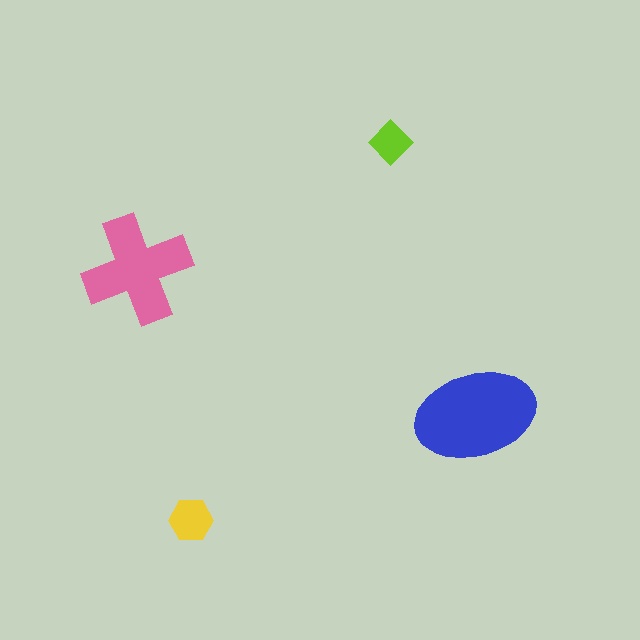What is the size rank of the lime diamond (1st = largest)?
4th.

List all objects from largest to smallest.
The blue ellipse, the pink cross, the yellow hexagon, the lime diamond.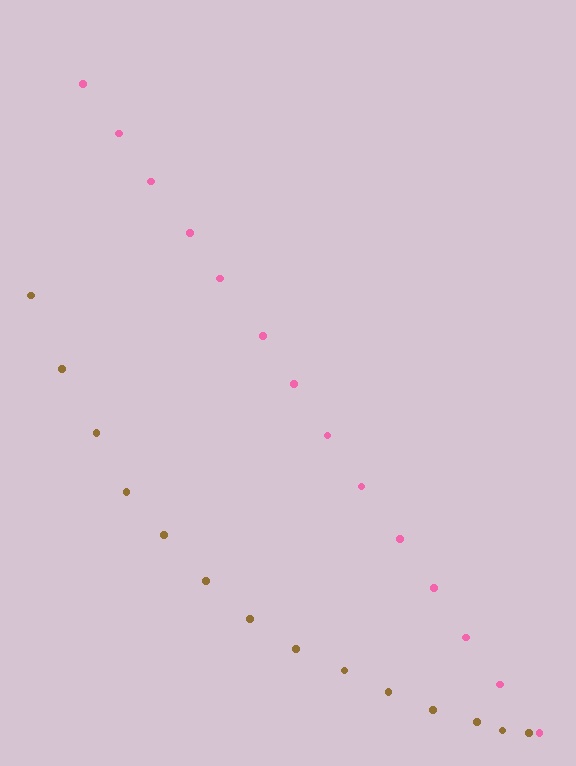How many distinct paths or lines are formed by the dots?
There are 2 distinct paths.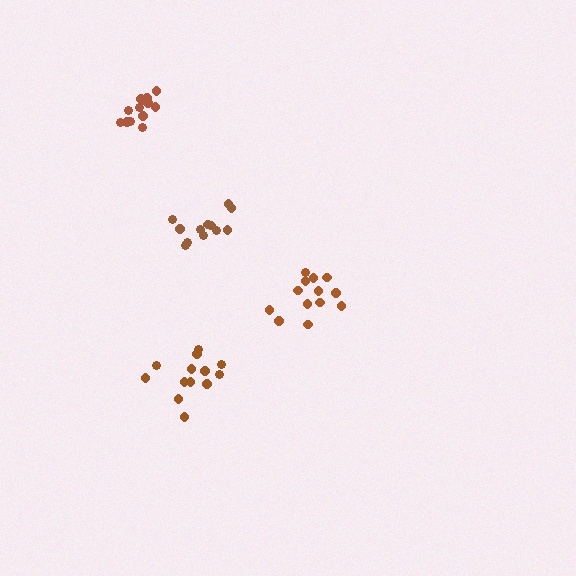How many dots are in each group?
Group 1: 13 dots, Group 2: 13 dots, Group 3: 12 dots, Group 4: 13 dots (51 total).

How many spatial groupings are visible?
There are 4 spatial groupings.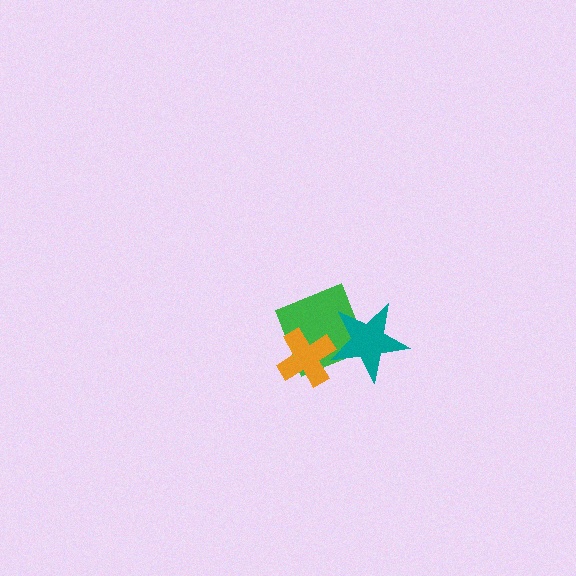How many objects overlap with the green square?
2 objects overlap with the green square.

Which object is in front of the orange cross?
The teal star is in front of the orange cross.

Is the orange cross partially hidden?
Yes, it is partially covered by another shape.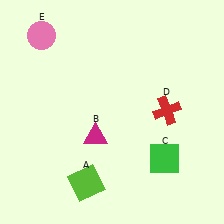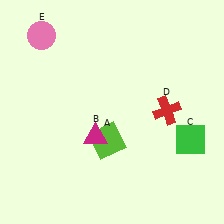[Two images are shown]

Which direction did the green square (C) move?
The green square (C) moved right.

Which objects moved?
The objects that moved are: the lime square (A), the green square (C).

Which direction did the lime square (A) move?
The lime square (A) moved up.